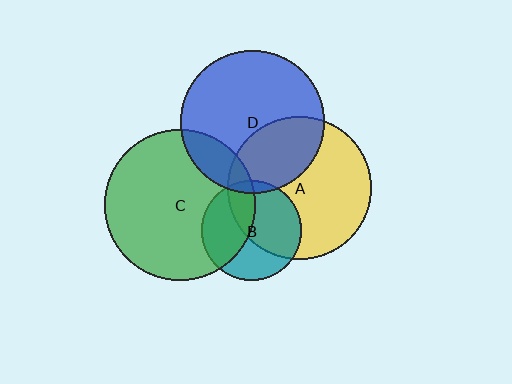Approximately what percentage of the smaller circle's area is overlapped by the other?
Approximately 15%.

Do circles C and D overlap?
Yes.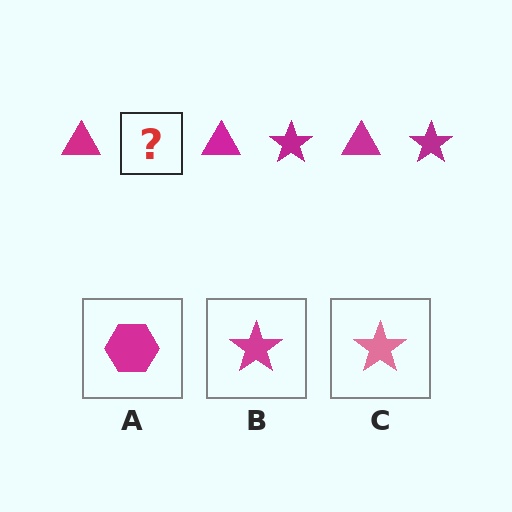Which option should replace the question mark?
Option B.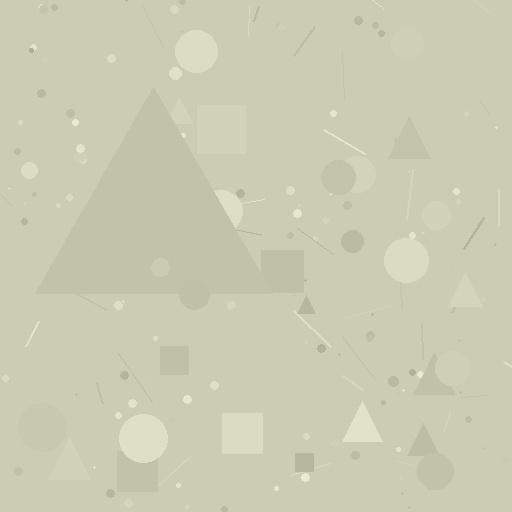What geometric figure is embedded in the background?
A triangle is embedded in the background.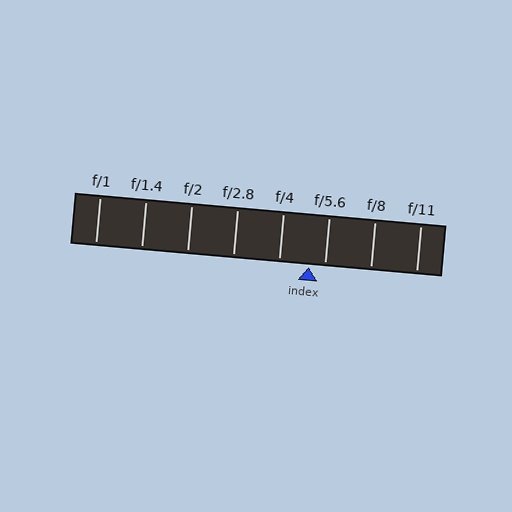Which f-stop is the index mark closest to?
The index mark is closest to f/5.6.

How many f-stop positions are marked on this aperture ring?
There are 8 f-stop positions marked.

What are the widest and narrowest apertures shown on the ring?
The widest aperture shown is f/1 and the narrowest is f/11.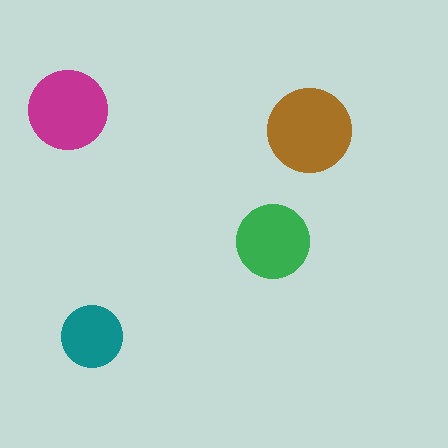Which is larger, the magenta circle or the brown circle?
The brown one.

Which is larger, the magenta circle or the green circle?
The magenta one.